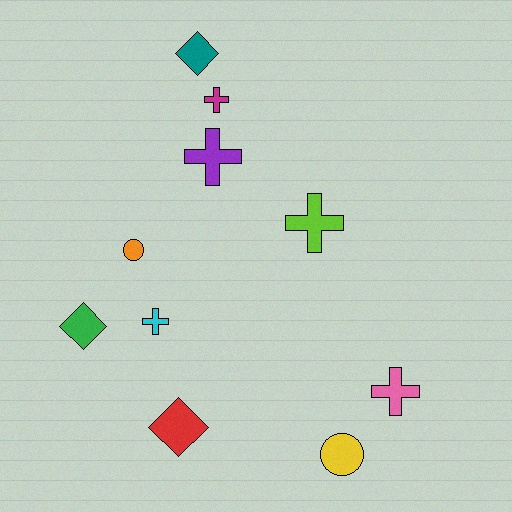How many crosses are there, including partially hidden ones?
There are 5 crosses.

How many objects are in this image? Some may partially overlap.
There are 10 objects.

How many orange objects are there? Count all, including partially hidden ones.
There is 1 orange object.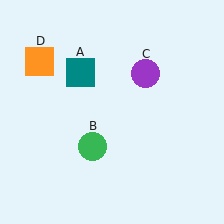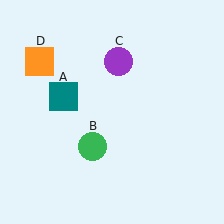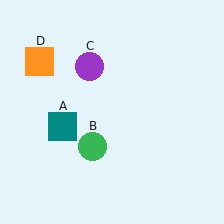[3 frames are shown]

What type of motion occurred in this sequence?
The teal square (object A), purple circle (object C) rotated counterclockwise around the center of the scene.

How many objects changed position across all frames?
2 objects changed position: teal square (object A), purple circle (object C).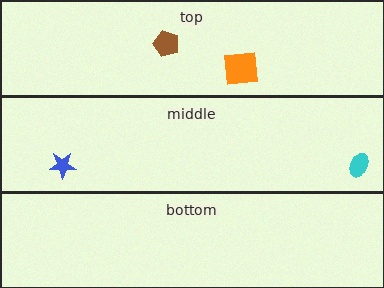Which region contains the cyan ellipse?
The middle region.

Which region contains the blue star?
The middle region.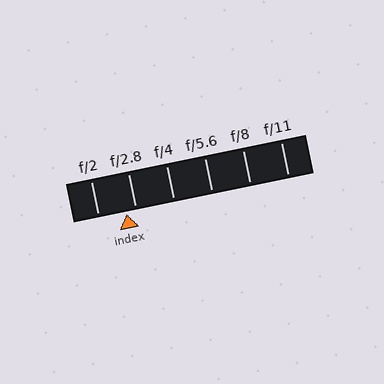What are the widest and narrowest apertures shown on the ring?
The widest aperture shown is f/2 and the narrowest is f/11.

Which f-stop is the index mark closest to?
The index mark is closest to f/2.8.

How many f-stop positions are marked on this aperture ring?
There are 6 f-stop positions marked.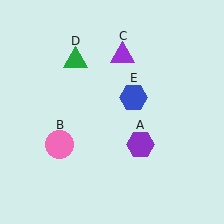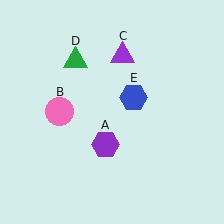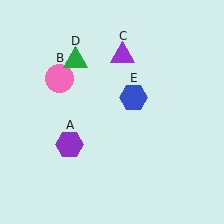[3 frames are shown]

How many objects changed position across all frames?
2 objects changed position: purple hexagon (object A), pink circle (object B).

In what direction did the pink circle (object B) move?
The pink circle (object B) moved up.